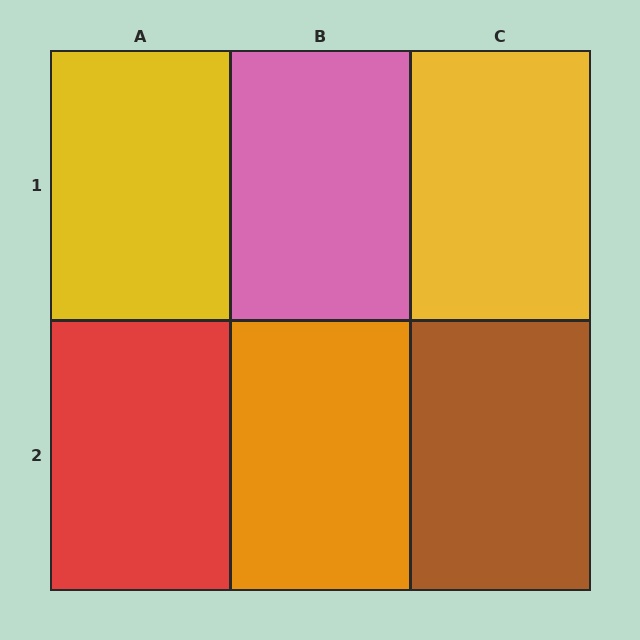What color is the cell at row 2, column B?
Orange.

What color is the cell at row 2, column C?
Brown.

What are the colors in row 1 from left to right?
Yellow, pink, yellow.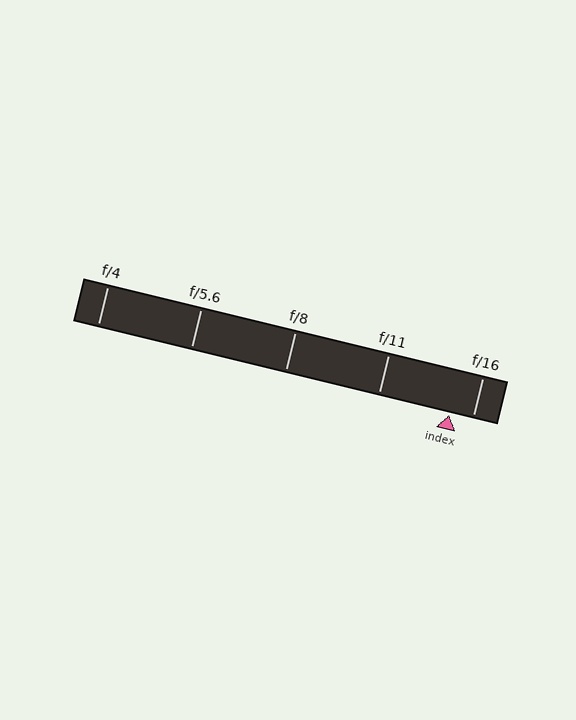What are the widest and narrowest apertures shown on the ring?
The widest aperture shown is f/4 and the narrowest is f/16.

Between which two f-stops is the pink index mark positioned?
The index mark is between f/11 and f/16.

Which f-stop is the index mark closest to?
The index mark is closest to f/16.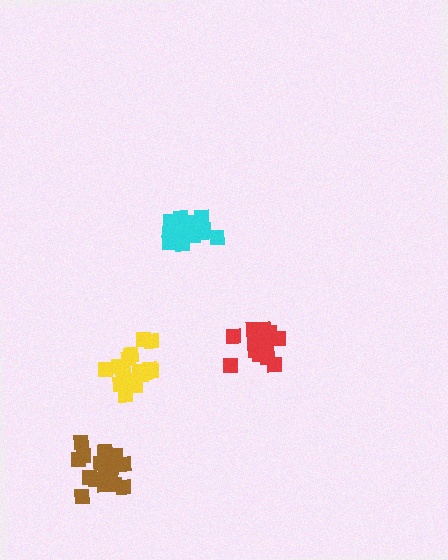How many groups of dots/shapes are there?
There are 4 groups.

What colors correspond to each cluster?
The clusters are colored: brown, red, cyan, yellow.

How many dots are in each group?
Group 1: 19 dots, Group 2: 16 dots, Group 3: 18 dots, Group 4: 17 dots (70 total).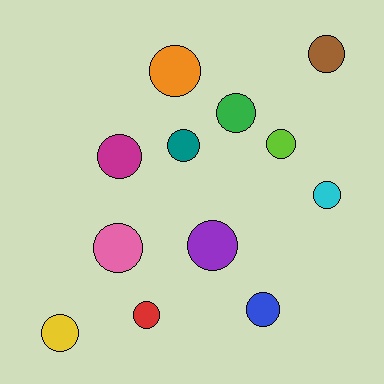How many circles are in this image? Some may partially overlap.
There are 12 circles.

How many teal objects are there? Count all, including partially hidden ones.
There is 1 teal object.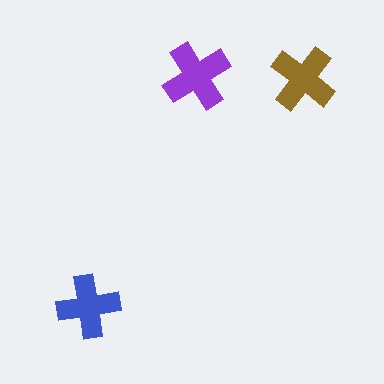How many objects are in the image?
There are 3 objects in the image.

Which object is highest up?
The purple cross is topmost.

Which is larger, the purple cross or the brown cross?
The purple one.